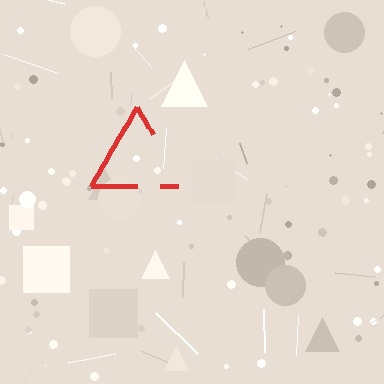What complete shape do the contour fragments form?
The contour fragments form a triangle.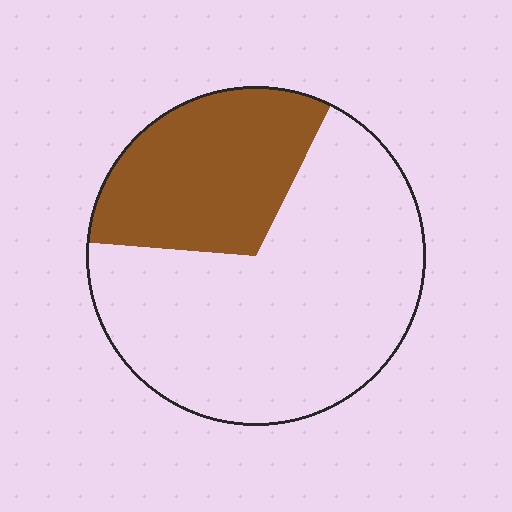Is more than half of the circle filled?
No.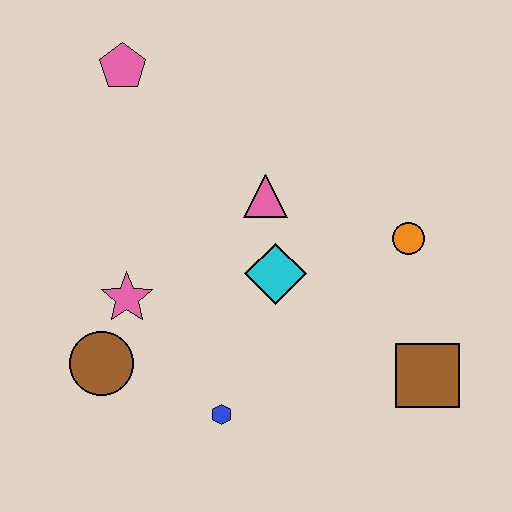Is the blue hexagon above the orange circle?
No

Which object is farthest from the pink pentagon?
The brown square is farthest from the pink pentagon.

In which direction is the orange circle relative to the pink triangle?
The orange circle is to the right of the pink triangle.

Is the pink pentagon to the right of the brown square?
No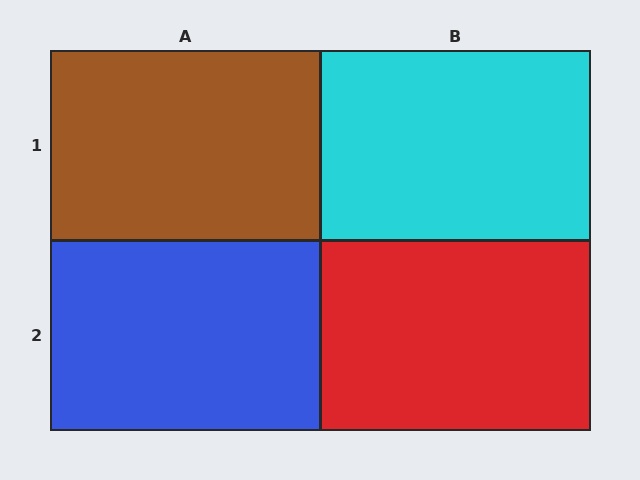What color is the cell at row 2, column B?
Red.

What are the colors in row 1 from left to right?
Brown, cyan.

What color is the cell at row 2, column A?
Blue.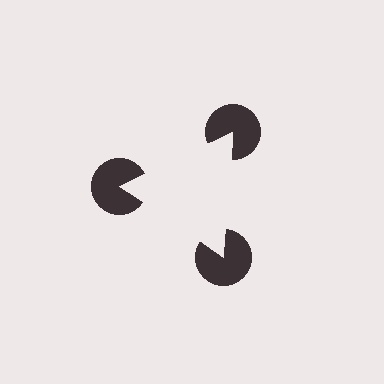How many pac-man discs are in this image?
There are 3 — one at each vertex of the illusory triangle.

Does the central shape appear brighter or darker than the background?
It typically appears slightly brighter than the background, even though no actual brightness change is drawn.